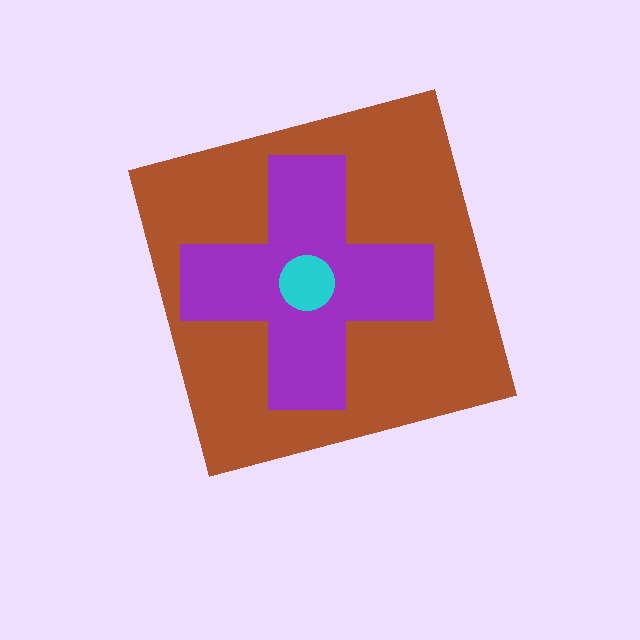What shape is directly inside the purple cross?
The cyan circle.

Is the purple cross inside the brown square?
Yes.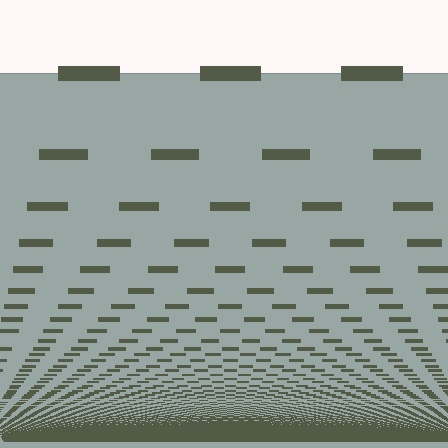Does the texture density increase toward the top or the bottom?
Density increases toward the bottom.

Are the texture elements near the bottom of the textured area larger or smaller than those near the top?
Smaller. The gradient is inverted — elements near the bottom are smaller and denser.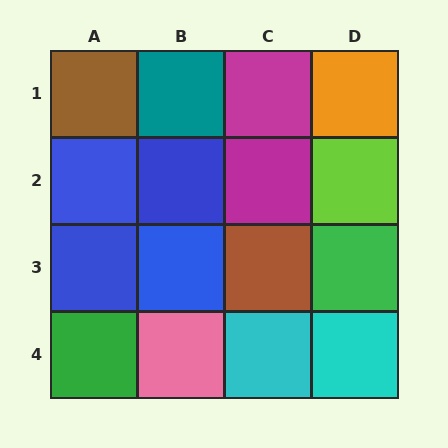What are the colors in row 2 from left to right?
Blue, blue, magenta, lime.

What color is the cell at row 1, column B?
Teal.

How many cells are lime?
1 cell is lime.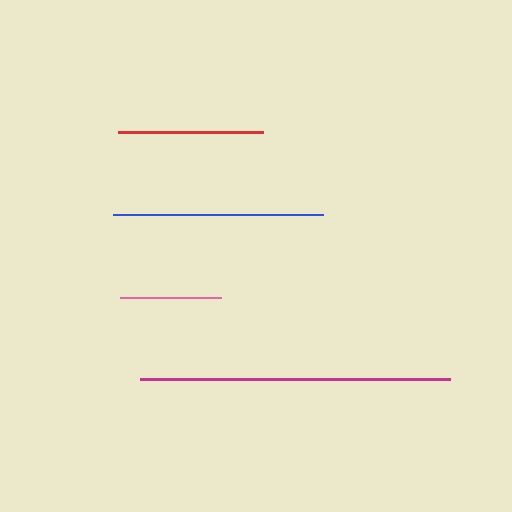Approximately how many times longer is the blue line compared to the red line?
The blue line is approximately 1.4 times the length of the red line.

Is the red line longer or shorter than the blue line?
The blue line is longer than the red line.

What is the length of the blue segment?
The blue segment is approximately 210 pixels long.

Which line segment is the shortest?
The pink line is the shortest at approximately 101 pixels.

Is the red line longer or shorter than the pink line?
The red line is longer than the pink line.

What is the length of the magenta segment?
The magenta segment is approximately 310 pixels long.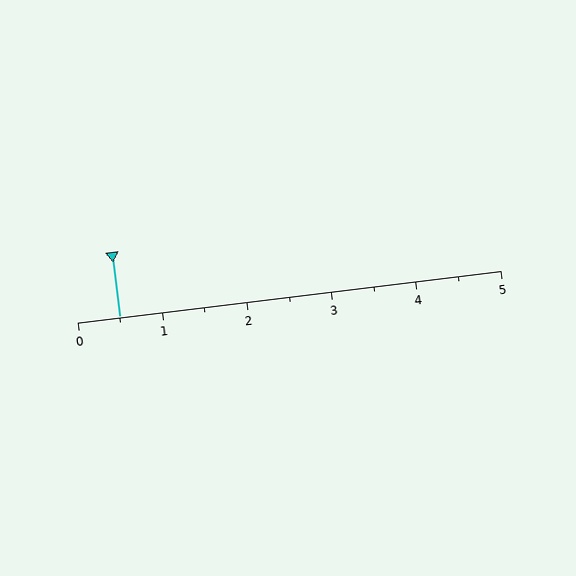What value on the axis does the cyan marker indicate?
The marker indicates approximately 0.5.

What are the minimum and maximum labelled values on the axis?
The axis runs from 0 to 5.